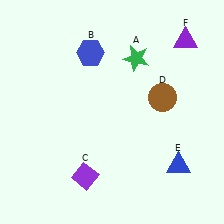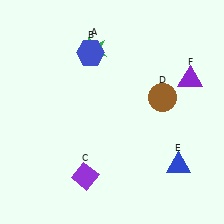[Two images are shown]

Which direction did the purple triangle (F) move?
The purple triangle (F) moved down.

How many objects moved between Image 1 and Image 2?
2 objects moved between the two images.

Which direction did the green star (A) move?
The green star (A) moved left.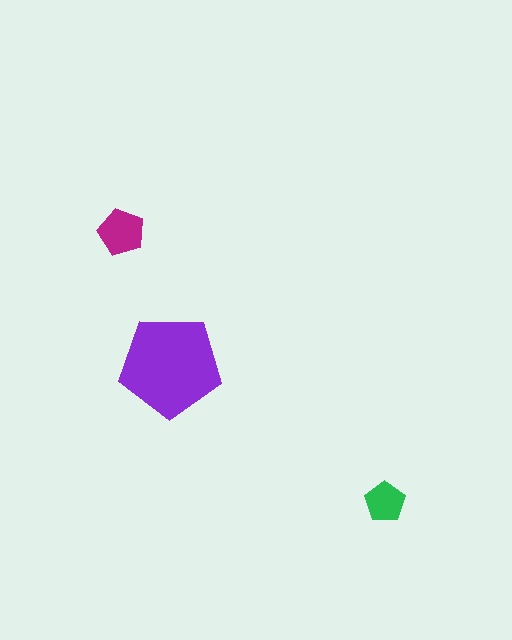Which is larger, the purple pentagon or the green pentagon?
The purple one.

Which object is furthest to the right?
The green pentagon is rightmost.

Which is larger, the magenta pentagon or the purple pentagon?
The purple one.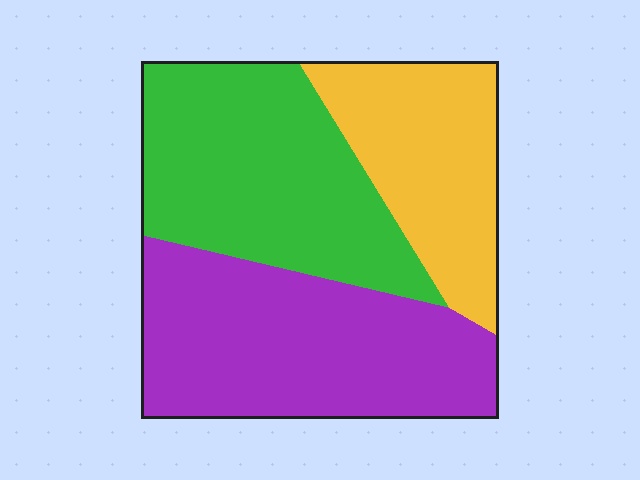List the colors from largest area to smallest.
From largest to smallest: purple, green, yellow.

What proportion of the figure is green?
Green covers about 35% of the figure.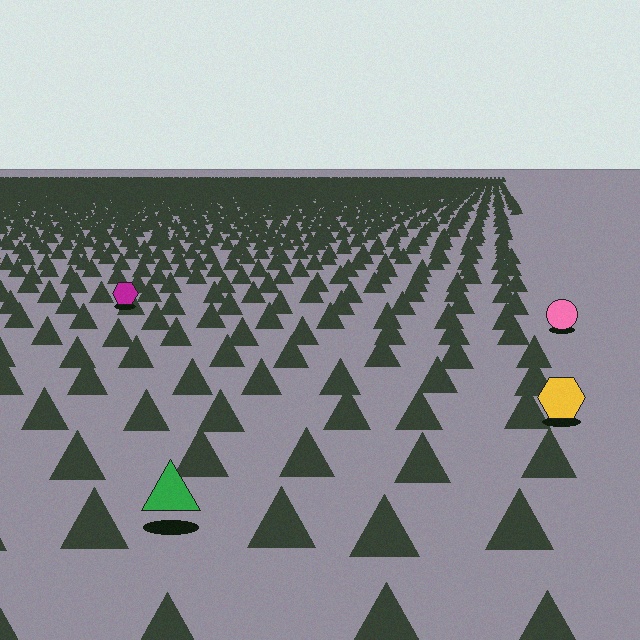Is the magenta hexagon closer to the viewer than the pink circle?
No. The pink circle is closer — you can tell from the texture gradient: the ground texture is coarser near it.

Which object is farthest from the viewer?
The magenta hexagon is farthest from the viewer. It appears smaller and the ground texture around it is denser.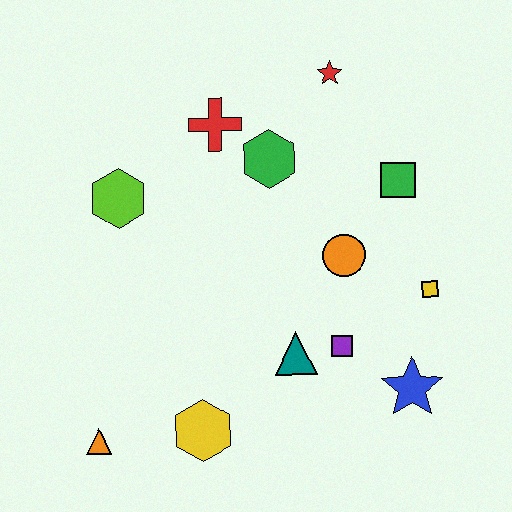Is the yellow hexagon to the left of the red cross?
Yes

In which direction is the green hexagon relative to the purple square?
The green hexagon is above the purple square.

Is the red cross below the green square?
No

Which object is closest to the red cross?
The green hexagon is closest to the red cross.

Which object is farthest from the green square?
The orange triangle is farthest from the green square.